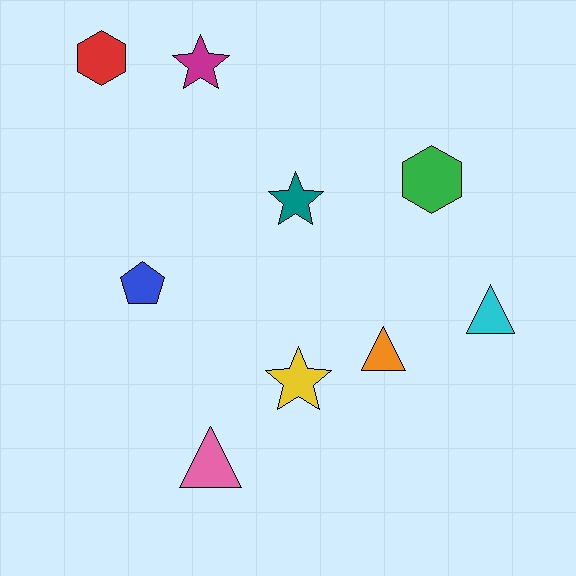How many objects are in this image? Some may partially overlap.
There are 9 objects.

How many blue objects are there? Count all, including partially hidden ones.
There is 1 blue object.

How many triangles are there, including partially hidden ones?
There are 3 triangles.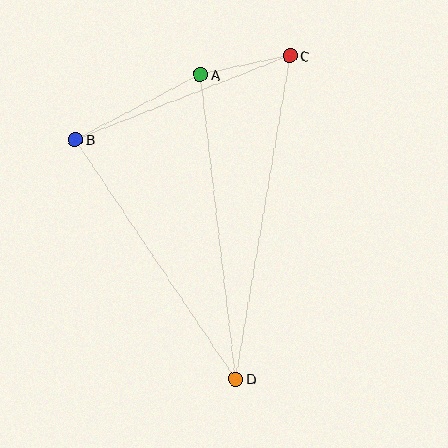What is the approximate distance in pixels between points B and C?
The distance between B and C is approximately 230 pixels.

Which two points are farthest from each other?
Points C and D are farthest from each other.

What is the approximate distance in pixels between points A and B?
The distance between A and B is approximately 141 pixels.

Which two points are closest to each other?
Points A and C are closest to each other.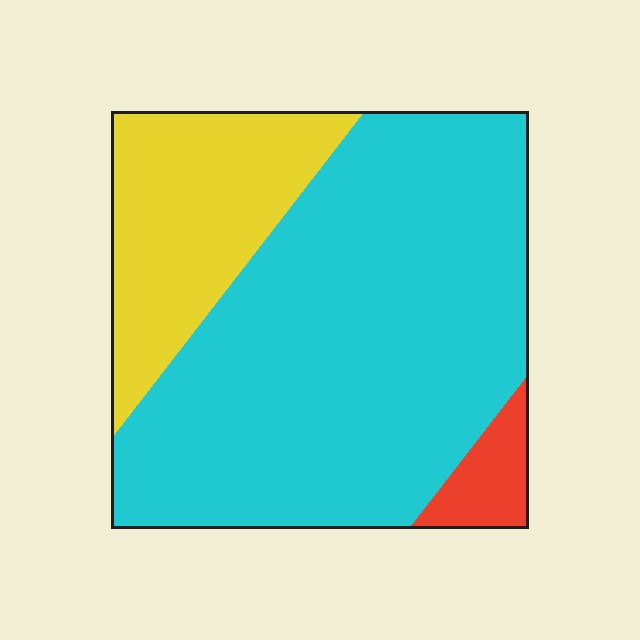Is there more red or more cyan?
Cyan.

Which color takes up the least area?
Red, at roughly 5%.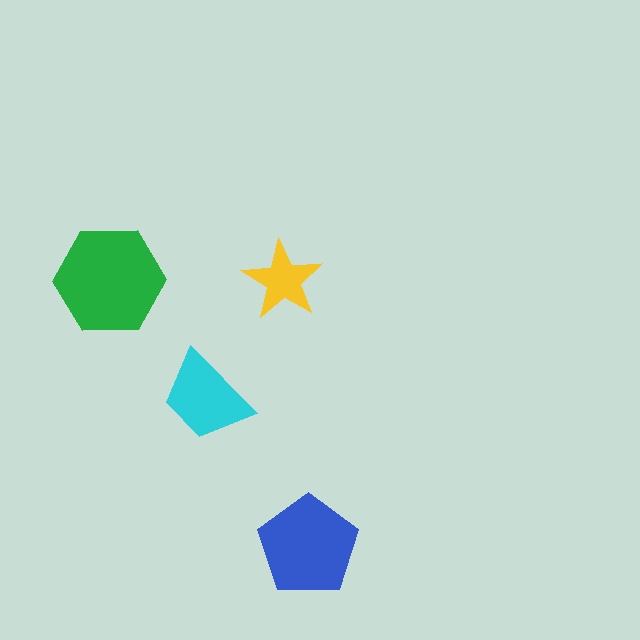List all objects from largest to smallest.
The green hexagon, the blue pentagon, the cyan trapezoid, the yellow star.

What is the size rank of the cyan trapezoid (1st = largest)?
3rd.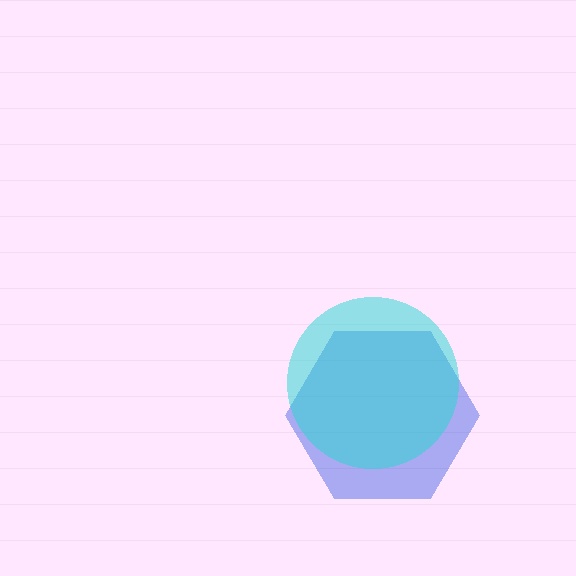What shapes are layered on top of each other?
The layered shapes are: a blue hexagon, a cyan circle.